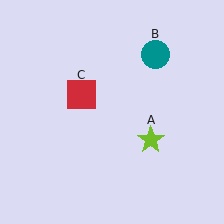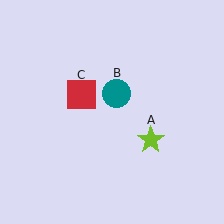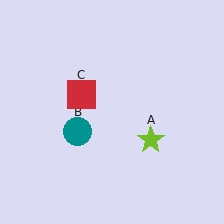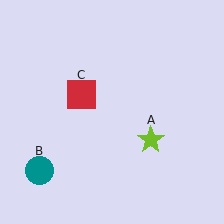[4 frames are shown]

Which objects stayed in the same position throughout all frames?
Lime star (object A) and red square (object C) remained stationary.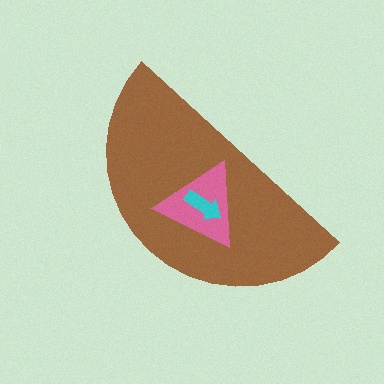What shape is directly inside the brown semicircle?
The pink triangle.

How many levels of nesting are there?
3.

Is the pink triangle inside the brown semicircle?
Yes.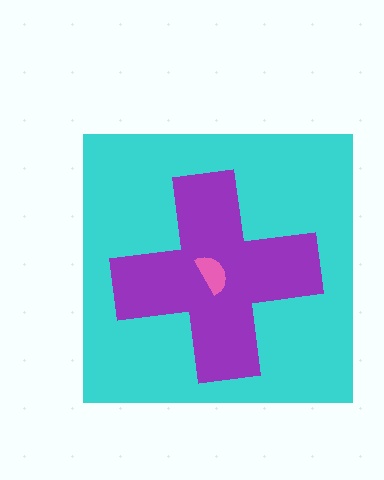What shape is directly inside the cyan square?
The purple cross.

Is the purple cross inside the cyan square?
Yes.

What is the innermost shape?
The pink semicircle.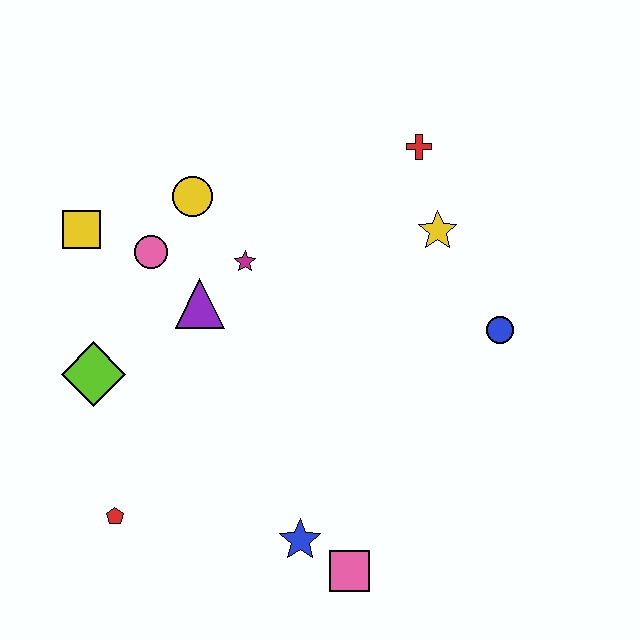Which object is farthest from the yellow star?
The red pentagon is farthest from the yellow star.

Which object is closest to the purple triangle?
The magenta star is closest to the purple triangle.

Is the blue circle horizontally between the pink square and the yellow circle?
No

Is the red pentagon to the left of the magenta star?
Yes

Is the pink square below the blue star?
Yes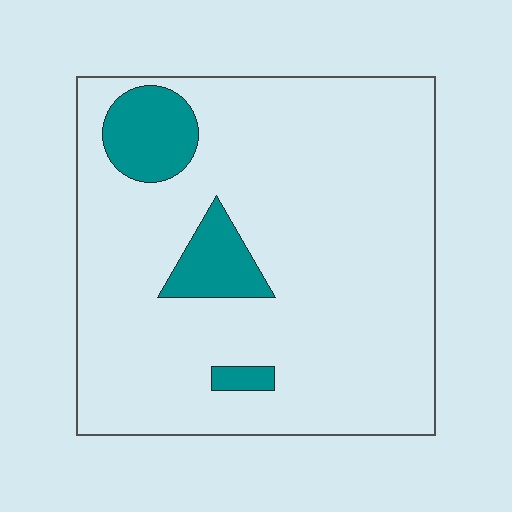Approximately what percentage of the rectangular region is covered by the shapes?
Approximately 10%.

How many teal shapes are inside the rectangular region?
3.